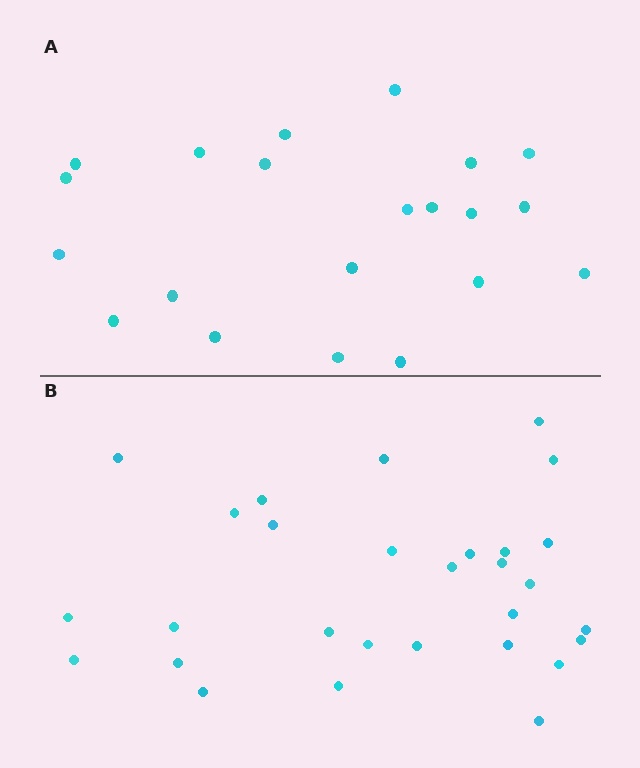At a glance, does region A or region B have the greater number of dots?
Region B (the bottom region) has more dots.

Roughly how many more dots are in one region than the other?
Region B has roughly 8 or so more dots than region A.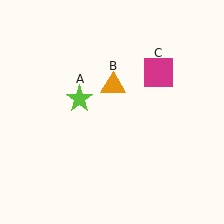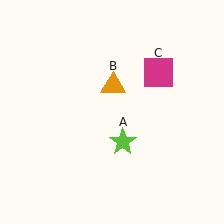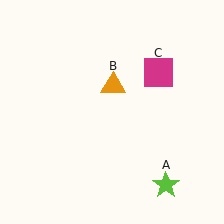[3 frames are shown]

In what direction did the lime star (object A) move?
The lime star (object A) moved down and to the right.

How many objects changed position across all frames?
1 object changed position: lime star (object A).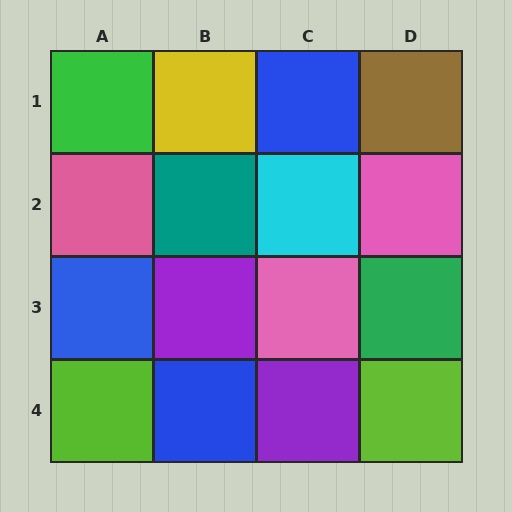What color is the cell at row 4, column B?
Blue.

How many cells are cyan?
1 cell is cyan.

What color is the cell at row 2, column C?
Cyan.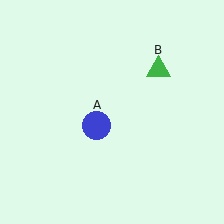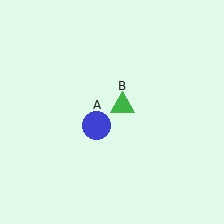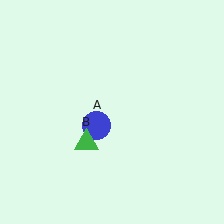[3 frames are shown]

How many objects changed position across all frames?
1 object changed position: green triangle (object B).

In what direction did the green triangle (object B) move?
The green triangle (object B) moved down and to the left.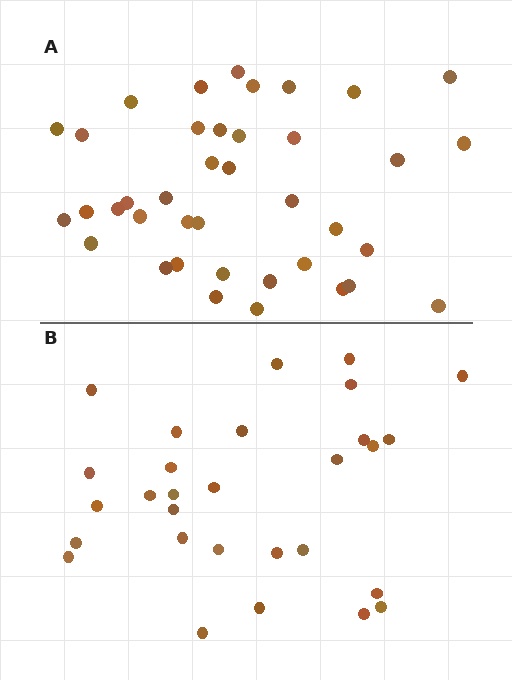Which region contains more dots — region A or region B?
Region A (the top region) has more dots.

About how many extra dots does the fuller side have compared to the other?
Region A has roughly 10 or so more dots than region B.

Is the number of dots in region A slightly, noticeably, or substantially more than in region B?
Region A has noticeably more, but not dramatically so. The ratio is roughly 1.3 to 1.